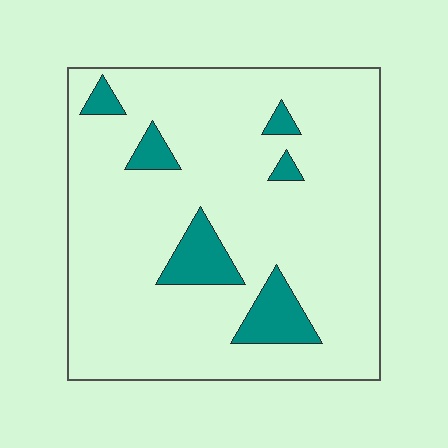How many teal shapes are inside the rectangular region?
6.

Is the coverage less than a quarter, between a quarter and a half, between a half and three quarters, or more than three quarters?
Less than a quarter.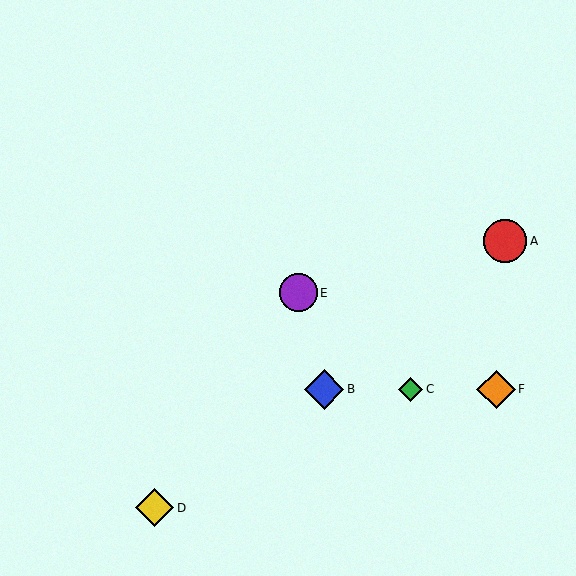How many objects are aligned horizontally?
3 objects (B, C, F) are aligned horizontally.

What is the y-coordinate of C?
Object C is at y≈389.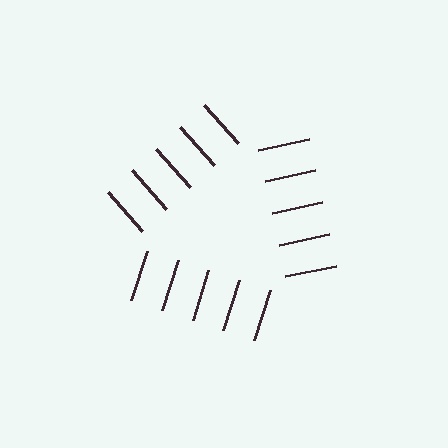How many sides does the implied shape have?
3 sides — the line-ends trace a triangle.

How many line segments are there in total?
15 — 5 along each of the 3 edges.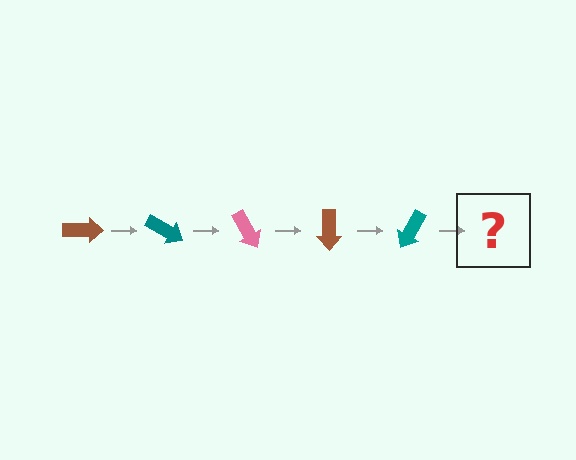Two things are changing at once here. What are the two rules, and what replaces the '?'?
The two rules are that it rotates 30 degrees each step and the color cycles through brown, teal, and pink. The '?' should be a pink arrow, rotated 150 degrees from the start.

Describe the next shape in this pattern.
It should be a pink arrow, rotated 150 degrees from the start.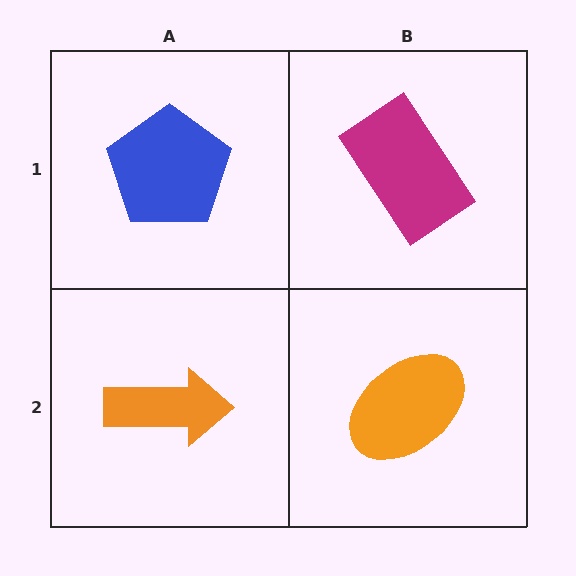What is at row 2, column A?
An orange arrow.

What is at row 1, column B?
A magenta rectangle.